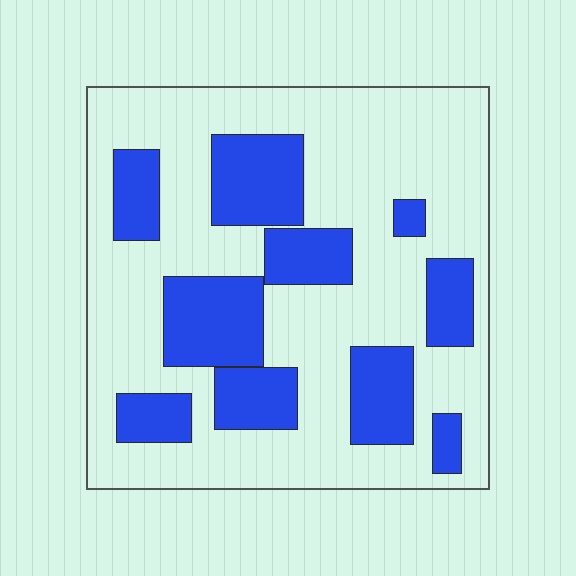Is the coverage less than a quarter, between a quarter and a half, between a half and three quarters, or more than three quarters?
Between a quarter and a half.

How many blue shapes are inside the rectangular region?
10.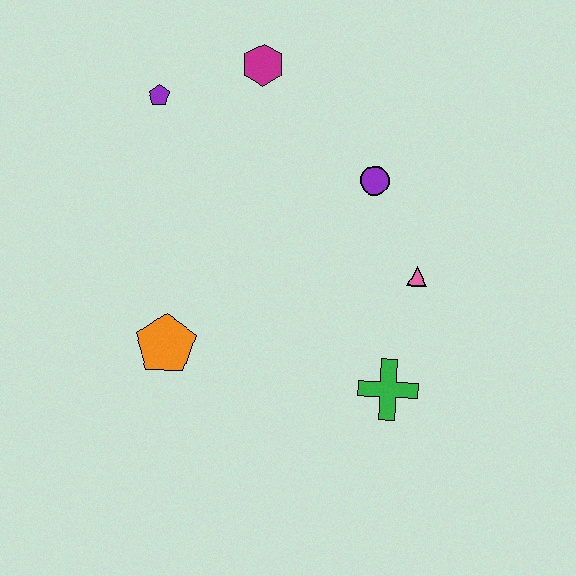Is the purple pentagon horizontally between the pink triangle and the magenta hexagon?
No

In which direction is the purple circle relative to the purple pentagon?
The purple circle is to the right of the purple pentagon.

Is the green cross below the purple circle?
Yes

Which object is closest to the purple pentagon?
The magenta hexagon is closest to the purple pentagon.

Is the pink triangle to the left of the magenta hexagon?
No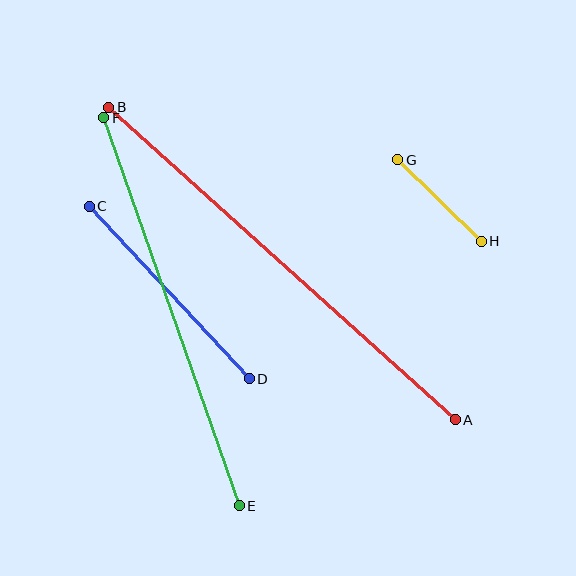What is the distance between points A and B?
The distance is approximately 466 pixels.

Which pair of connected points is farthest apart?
Points A and B are farthest apart.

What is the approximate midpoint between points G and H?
The midpoint is at approximately (440, 201) pixels.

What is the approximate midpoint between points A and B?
The midpoint is at approximately (282, 263) pixels.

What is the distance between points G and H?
The distance is approximately 117 pixels.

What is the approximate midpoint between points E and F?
The midpoint is at approximately (171, 312) pixels.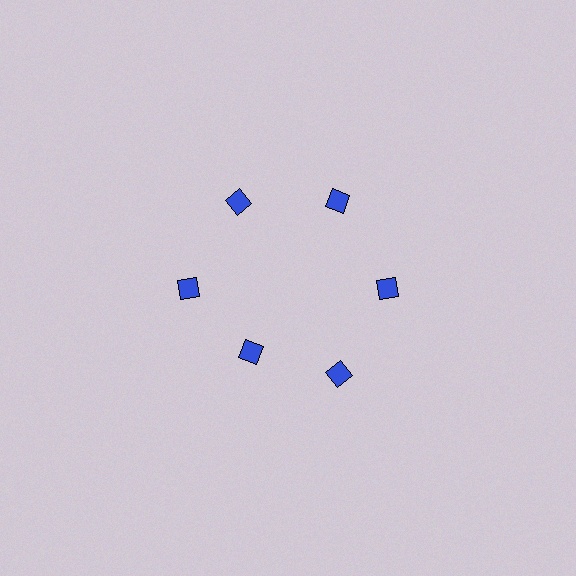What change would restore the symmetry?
The symmetry would be restored by moving it outward, back onto the ring so that all 6 diamonds sit at equal angles and equal distance from the center.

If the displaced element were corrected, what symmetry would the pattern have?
It would have 6-fold rotational symmetry — the pattern would map onto itself every 60 degrees.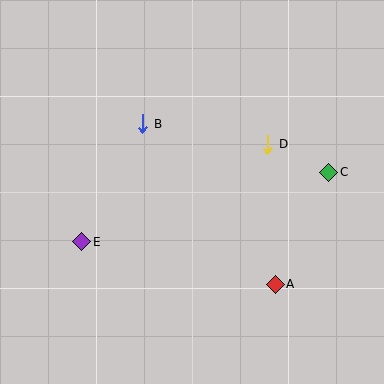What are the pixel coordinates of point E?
Point E is at (82, 242).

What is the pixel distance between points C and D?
The distance between C and D is 67 pixels.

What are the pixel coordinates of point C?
Point C is at (329, 172).